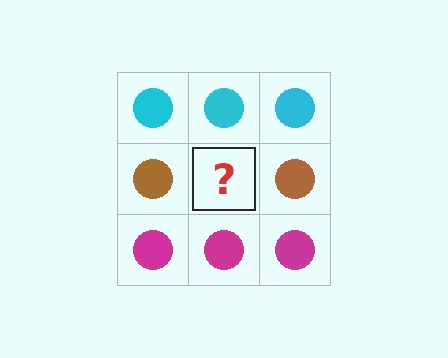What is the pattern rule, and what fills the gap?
The rule is that each row has a consistent color. The gap should be filled with a brown circle.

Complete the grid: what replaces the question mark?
The question mark should be replaced with a brown circle.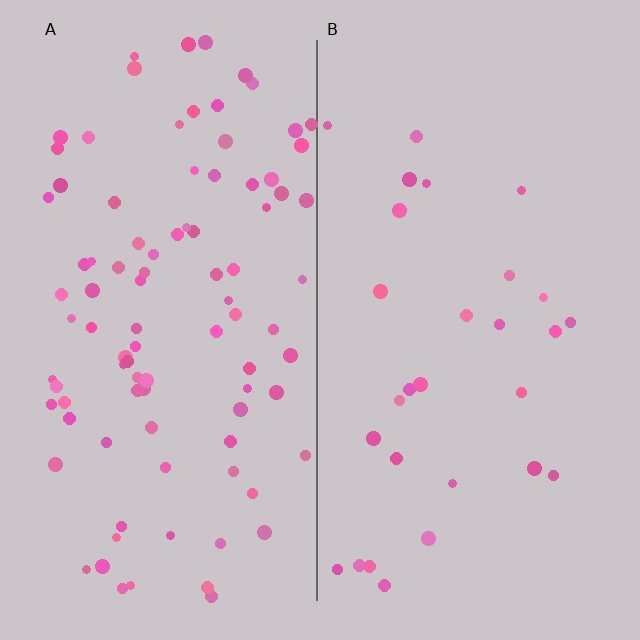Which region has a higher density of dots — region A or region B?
A (the left).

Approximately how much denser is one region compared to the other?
Approximately 3.2× — region A over region B.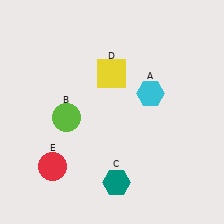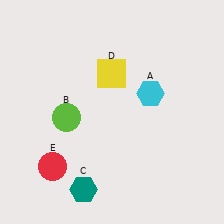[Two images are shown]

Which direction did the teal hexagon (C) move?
The teal hexagon (C) moved left.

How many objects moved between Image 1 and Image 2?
1 object moved between the two images.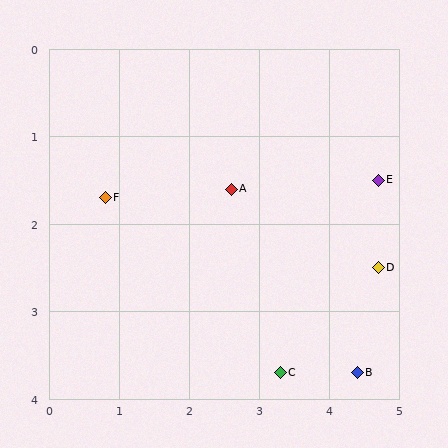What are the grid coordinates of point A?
Point A is at approximately (2.6, 1.6).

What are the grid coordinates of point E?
Point E is at approximately (4.7, 1.5).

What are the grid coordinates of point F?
Point F is at approximately (0.8, 1.7).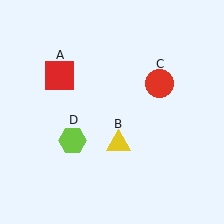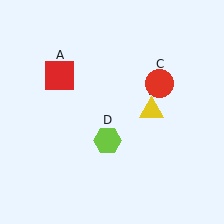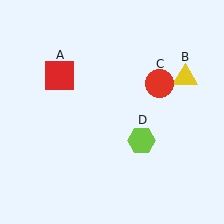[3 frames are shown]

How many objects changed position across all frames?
2 objects changed position: yellow triangle (object B), lime hexagon (object D).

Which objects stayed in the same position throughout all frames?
Red square (object A) and red circle (object C) remained stationary.